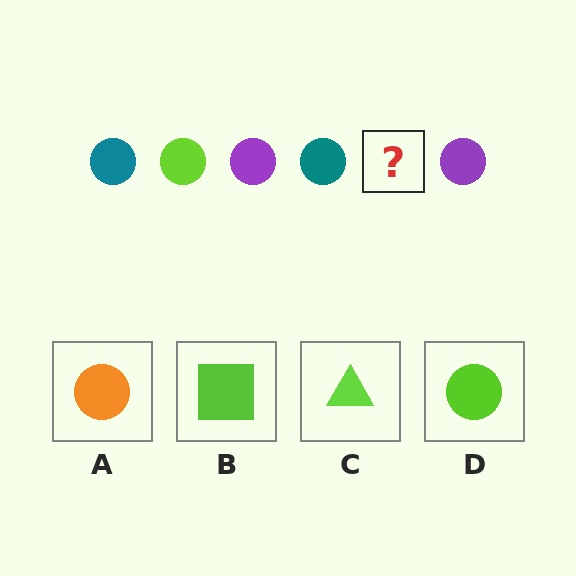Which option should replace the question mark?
Option D.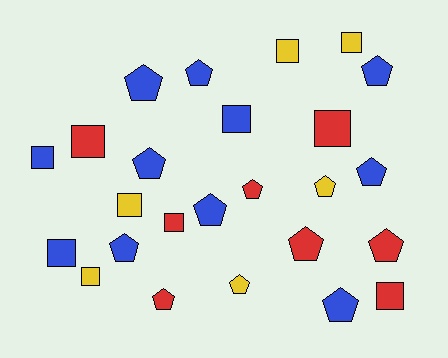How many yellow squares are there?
There are 4 yellow squares.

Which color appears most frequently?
Blue, with 11 objects.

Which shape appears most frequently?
Pentagon, with 14 objects.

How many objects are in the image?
There are 25 objects.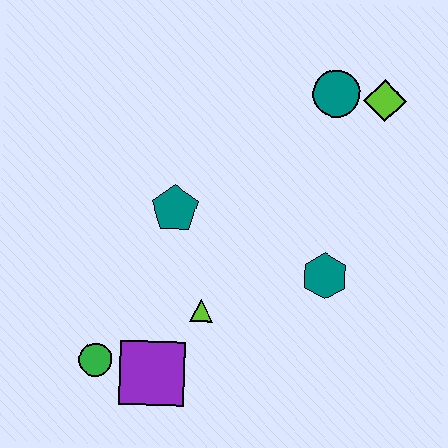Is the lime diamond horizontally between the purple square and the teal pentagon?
No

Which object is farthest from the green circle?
The lime diamond is farthest from the green circle.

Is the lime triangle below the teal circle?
Yes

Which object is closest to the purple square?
The green circle is closest to the purple square.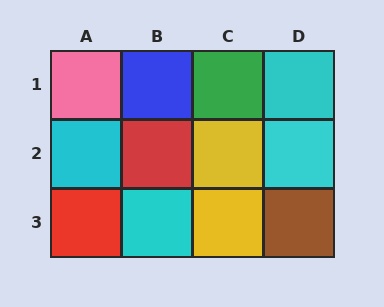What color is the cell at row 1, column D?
Cyan.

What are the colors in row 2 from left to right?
Cyan, red, yellow, cyan.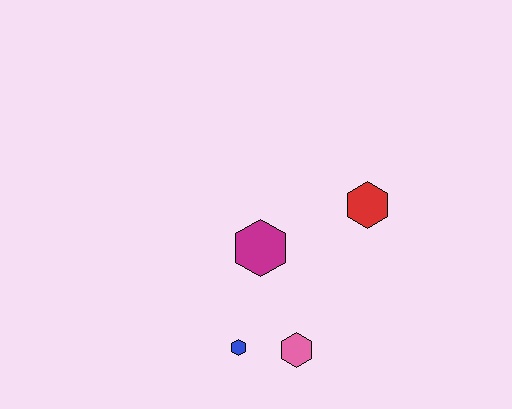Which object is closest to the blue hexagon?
The pink hexagon is closest to the blue hexagon.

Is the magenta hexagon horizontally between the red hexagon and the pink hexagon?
No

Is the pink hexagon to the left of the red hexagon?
Yes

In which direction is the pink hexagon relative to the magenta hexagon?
The pink hexagon is below the magenta hexagon.